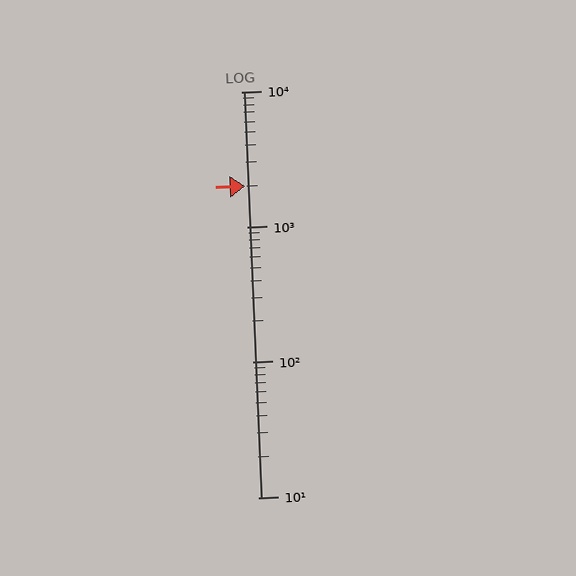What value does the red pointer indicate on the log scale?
The pointer indicates approximately 2000.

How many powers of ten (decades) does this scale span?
The scale spans 3 decades, from 10 to 10000.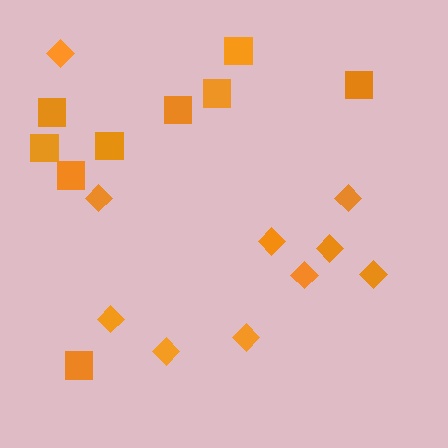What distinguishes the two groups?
There are 2 groups: one group of diamonds (10) and one group of squares (9).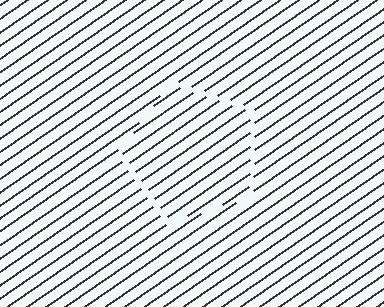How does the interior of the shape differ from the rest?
The interior of the shape contains the same grating, shifted by half a period — the contour is defined by the phase discontinuity where line-ends from the inner and outer gratings abut.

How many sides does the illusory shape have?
5 sides — the line-ends trace a pentagon.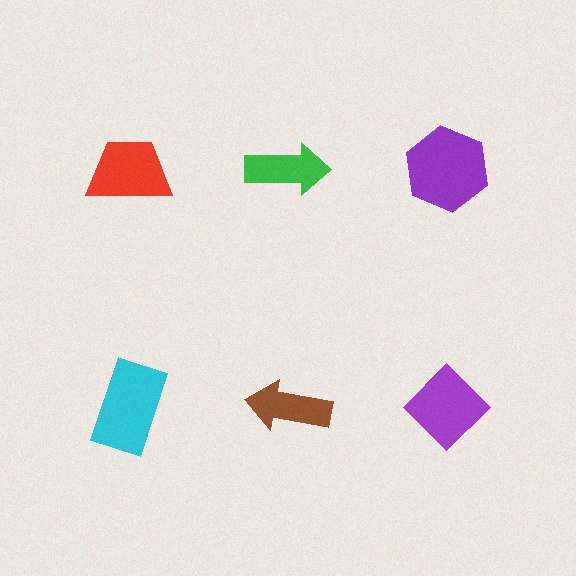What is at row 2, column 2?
A brown arrow.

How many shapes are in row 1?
3 shapes.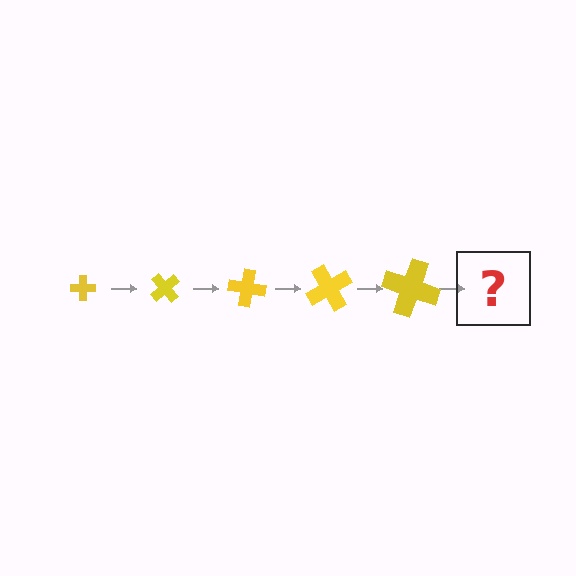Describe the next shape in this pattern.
It should be a cross, larger than the previous one and rotated 250 degrees from the start.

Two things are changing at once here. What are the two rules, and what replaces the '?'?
The two rules are that the cross grows larger each step and it rotates 50 degrees each step. The '?' should be a cross, larger than the previous one and rotated 250 degrees from the start.